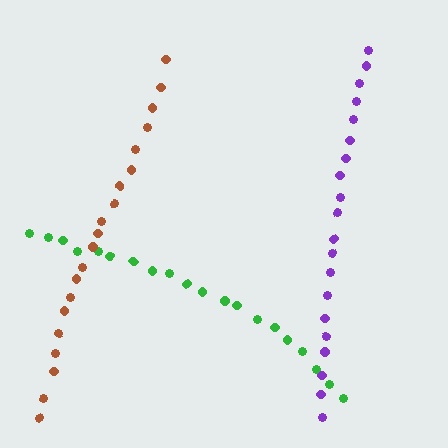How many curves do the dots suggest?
There are 3 distinct paths.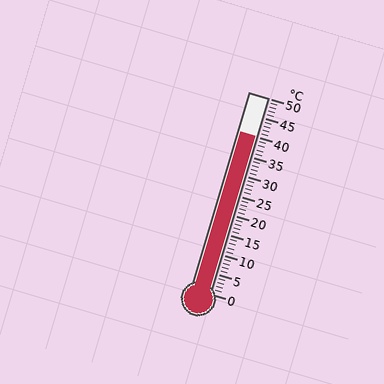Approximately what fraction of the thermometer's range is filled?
The thermometer is filled to approximately 80% of its range.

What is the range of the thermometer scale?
The thermometer scale ranges from 0°C to 50°C.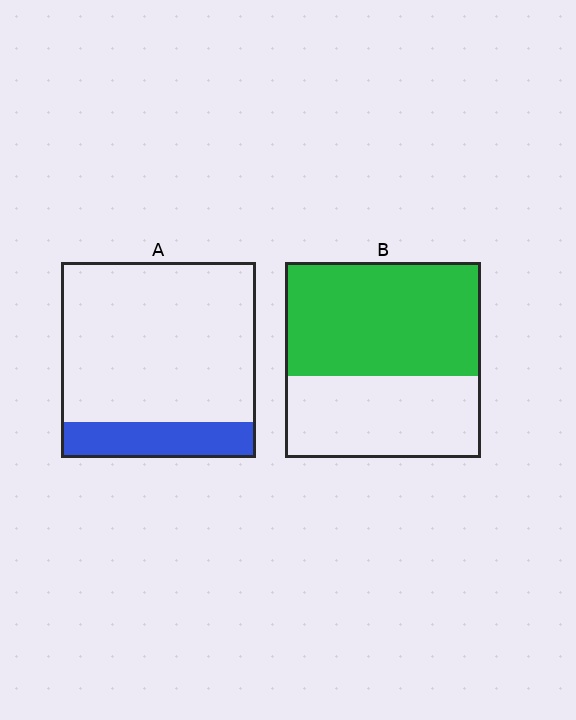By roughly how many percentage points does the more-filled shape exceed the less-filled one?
By roughly 40 percentage points (B over A).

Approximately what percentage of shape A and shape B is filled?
A is approximately 20% and B is approximately 60%.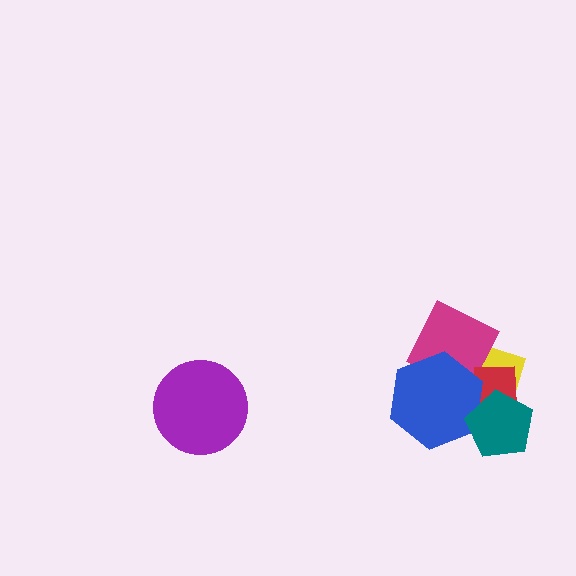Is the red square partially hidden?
Yes, it is partially covered by another shape.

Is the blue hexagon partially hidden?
Yes, it is partially covered by another shape.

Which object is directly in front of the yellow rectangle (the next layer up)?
The magenta diamond is directly in front of the yellow rectangle.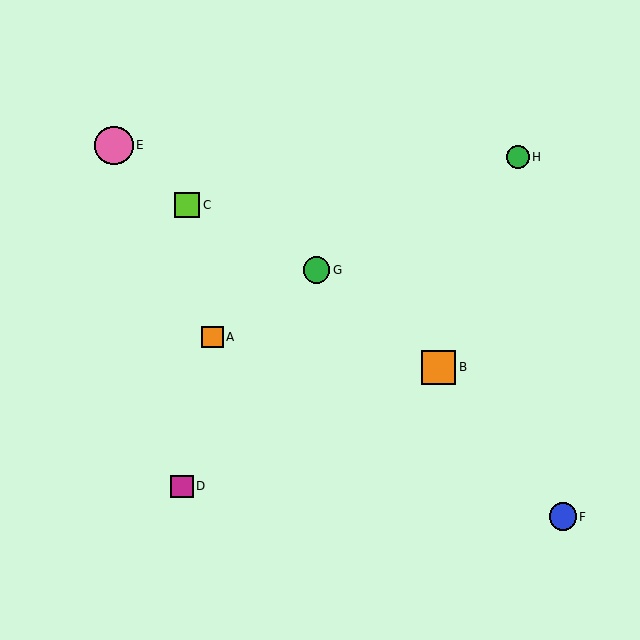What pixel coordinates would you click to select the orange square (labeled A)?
Click at (213, 337) to select the orange square A.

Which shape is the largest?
The pink circle (labeled E) is the largest.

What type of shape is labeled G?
Shape G is a green circle.